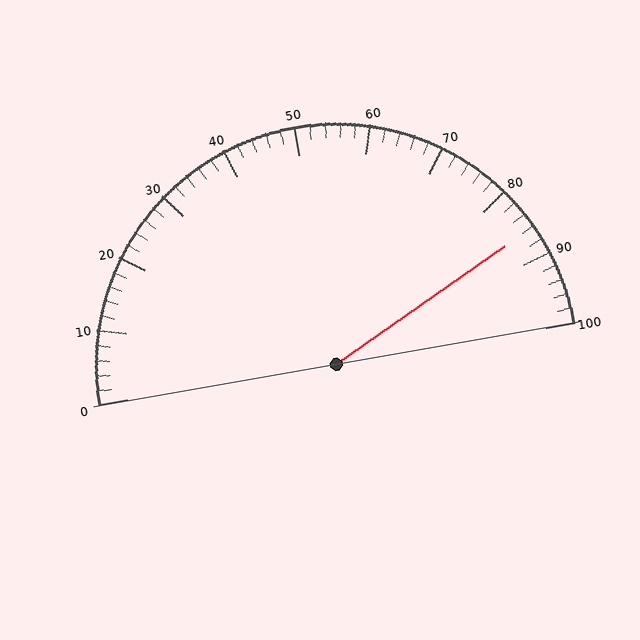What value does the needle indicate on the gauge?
The needle indicates approximately 86.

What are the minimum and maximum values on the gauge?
The gauge ranges from 0 to 100.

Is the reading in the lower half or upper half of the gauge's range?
The reading is in the upper half of the range (0 to 100).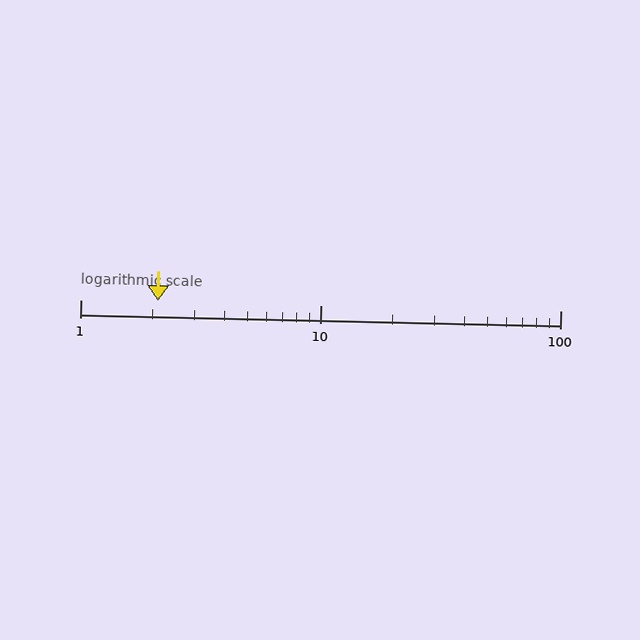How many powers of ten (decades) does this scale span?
The scale spans 2 decades, from 1 to 100.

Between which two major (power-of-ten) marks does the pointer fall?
The pointer is between 1 and 10.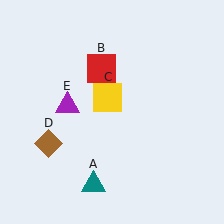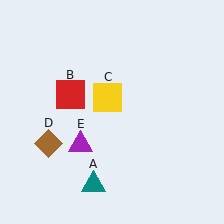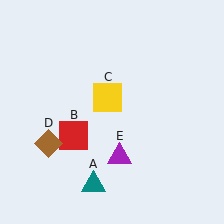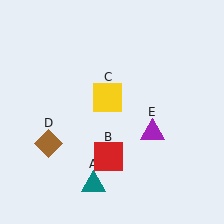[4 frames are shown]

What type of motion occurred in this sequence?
The red square (object B), purple triangle (object E) rotated counterclockwise around the center of the scene.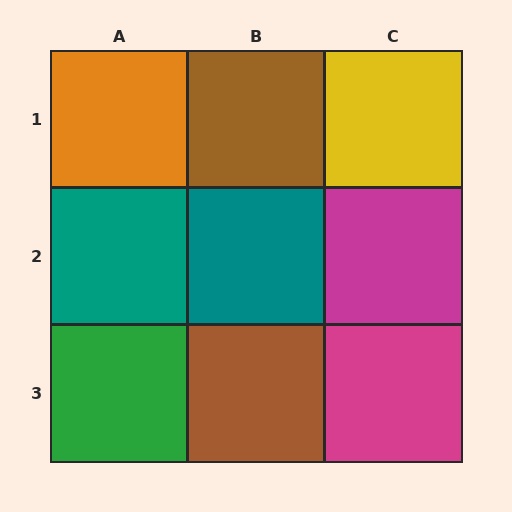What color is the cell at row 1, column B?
Brown.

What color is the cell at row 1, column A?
Orange.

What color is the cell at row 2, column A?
Teal.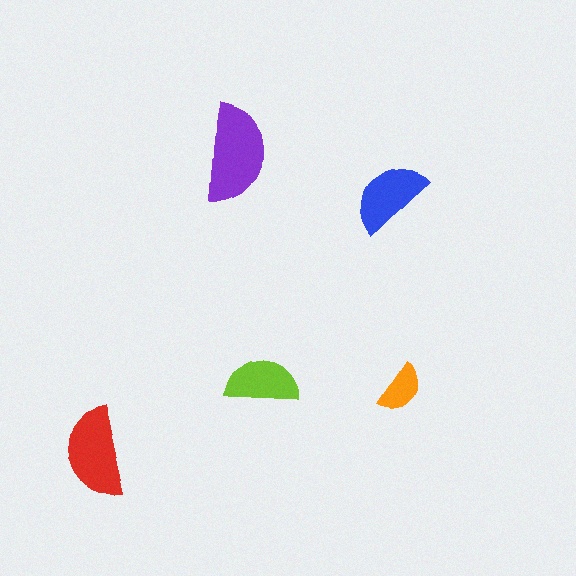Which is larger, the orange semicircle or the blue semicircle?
The blue one.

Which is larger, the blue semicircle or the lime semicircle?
The blue one.